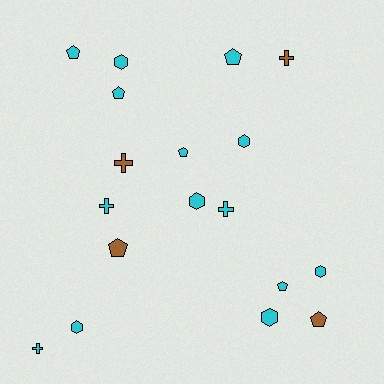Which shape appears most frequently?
Pentagon, with 7 objects.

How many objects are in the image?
There are 18 objects.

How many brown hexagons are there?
There are no brown hexagons.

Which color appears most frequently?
Cyan, with 14 objects.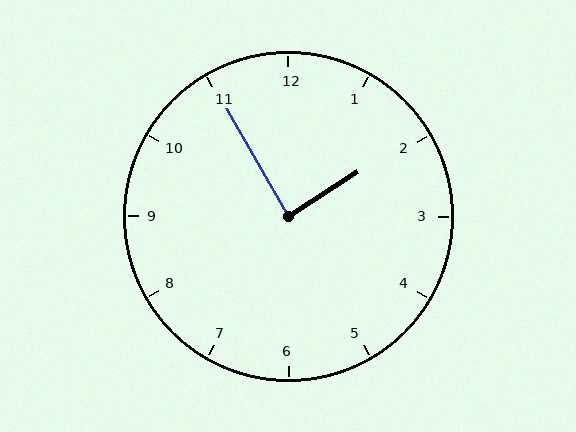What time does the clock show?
1:55.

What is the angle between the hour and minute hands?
Approximately 88 degrees.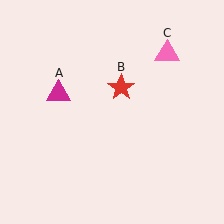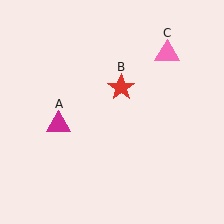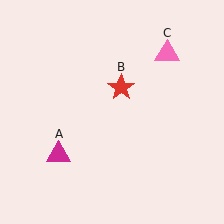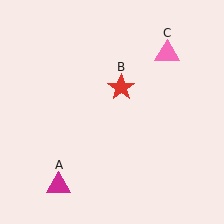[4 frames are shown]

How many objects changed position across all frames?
1 object changed position: magenta triangle (object A).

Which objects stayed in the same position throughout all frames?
Red star (object B) and pink triangle (object C) remained stationary.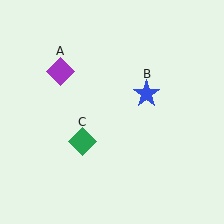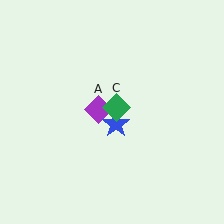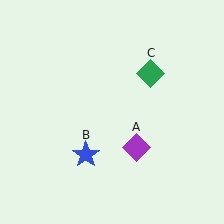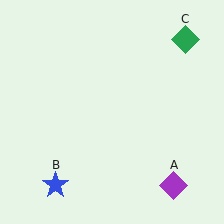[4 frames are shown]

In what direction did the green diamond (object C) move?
The green diamond (object C) moved up and to the right.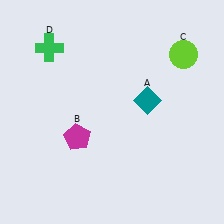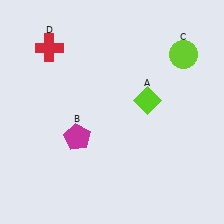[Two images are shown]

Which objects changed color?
A changed from teal to lime. D changed from green to red.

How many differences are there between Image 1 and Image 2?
There are 2 differences between the two images.